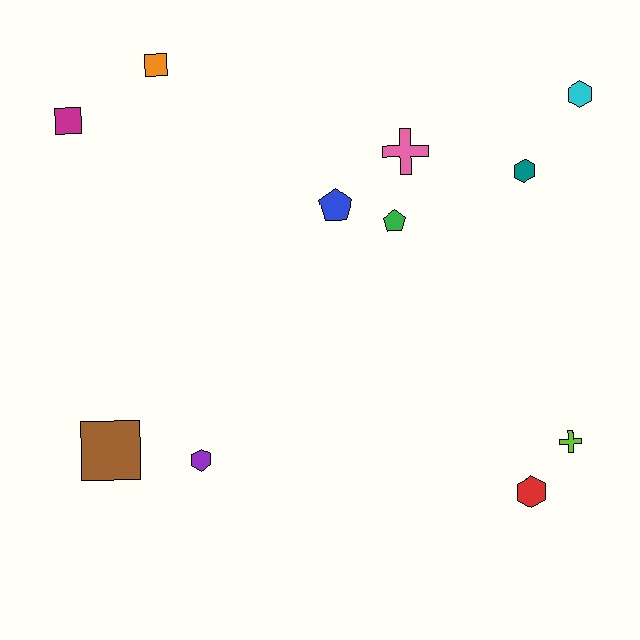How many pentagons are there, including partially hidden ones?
There are 2 pentagons.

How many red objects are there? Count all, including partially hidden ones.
There is 1 red object.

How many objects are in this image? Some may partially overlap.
There are 11 objects.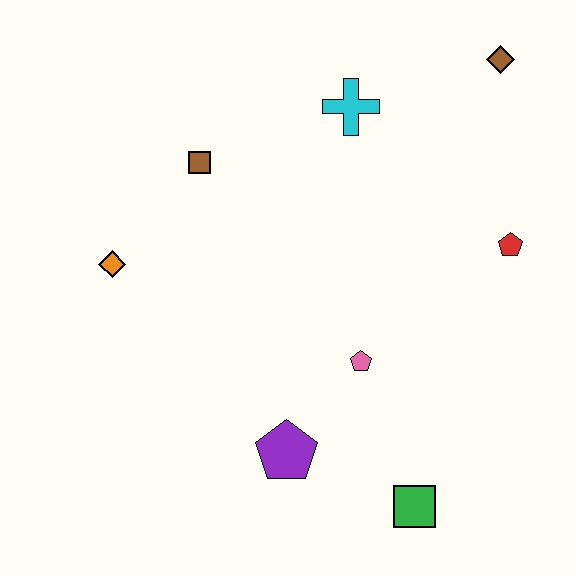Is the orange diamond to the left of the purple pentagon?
Yes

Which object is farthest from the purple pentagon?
The brown diamond is farthest from the purple pentagon.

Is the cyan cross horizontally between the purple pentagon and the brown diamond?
Yes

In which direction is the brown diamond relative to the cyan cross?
The brown diamond is to the right of the cyan cross.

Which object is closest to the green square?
The purple pentagon is closest to the green square.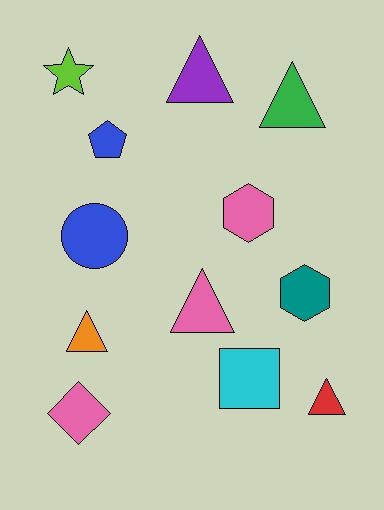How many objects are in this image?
There are 12 objects.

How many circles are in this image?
There is 1 circle.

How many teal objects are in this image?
There is 1 teal object.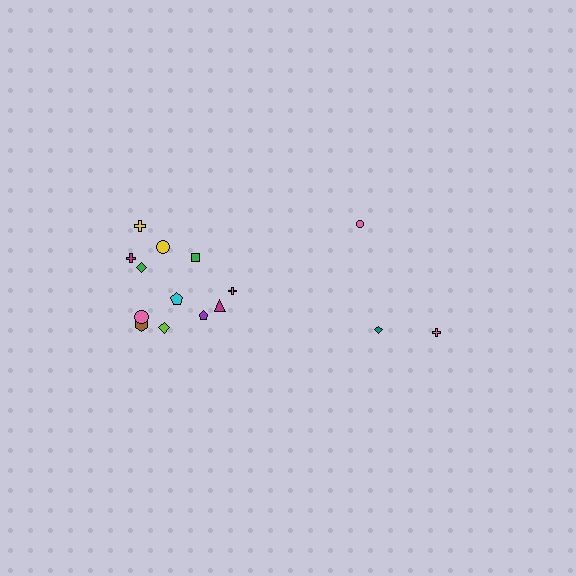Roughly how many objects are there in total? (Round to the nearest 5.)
Roughly 15 objects in total.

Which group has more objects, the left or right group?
The left group.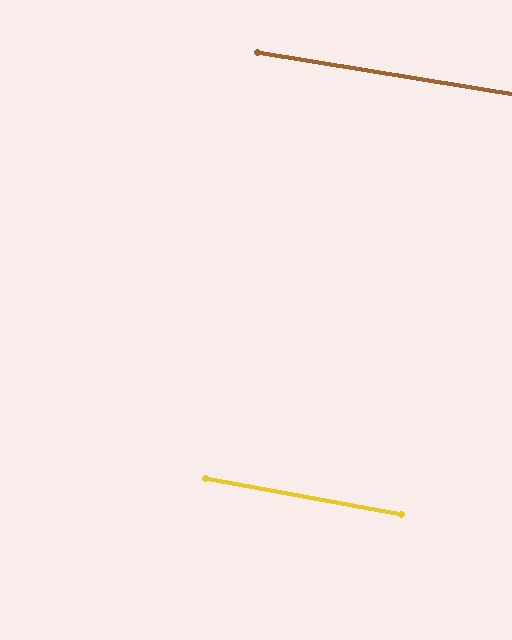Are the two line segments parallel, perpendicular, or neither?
Parallel — their directions differ by only 1.3°.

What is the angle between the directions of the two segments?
Approximately 1 degree.